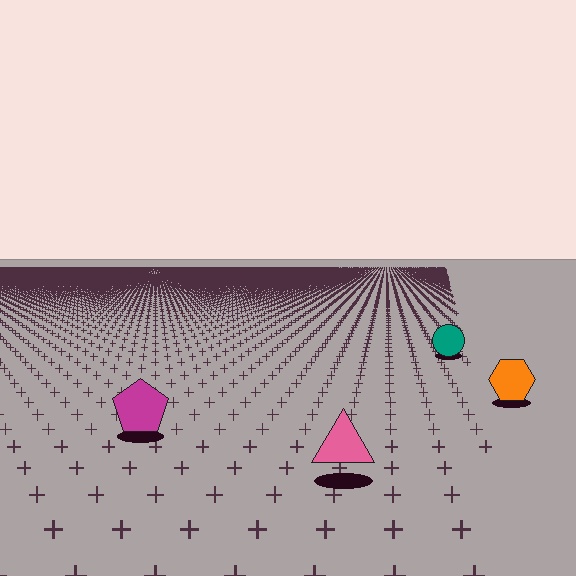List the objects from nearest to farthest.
From nearest to farthest: the pink triangle, the magenta pentagon, the orange hexagon, the teal circle.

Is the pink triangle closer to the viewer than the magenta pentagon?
Yes. The pink triangle is closer — you can tell from the texture gradient: the ground texture is coarser near it.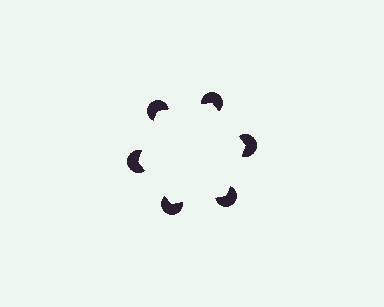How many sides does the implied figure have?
6 sides.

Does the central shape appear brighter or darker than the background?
It typically appears slightly brighter than the background, even though no actual brightness change is drawn.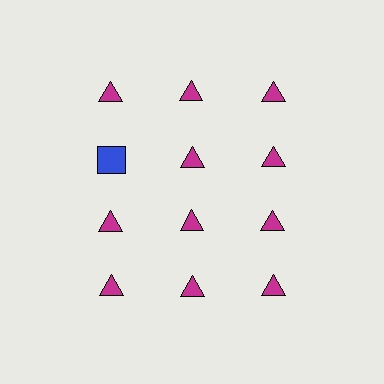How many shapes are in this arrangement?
There are 12 shapes arranged in a grid pattern.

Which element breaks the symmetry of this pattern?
The blue square in the second row, leftmost column breaks the symmetry. All other shapes are magenta triangles.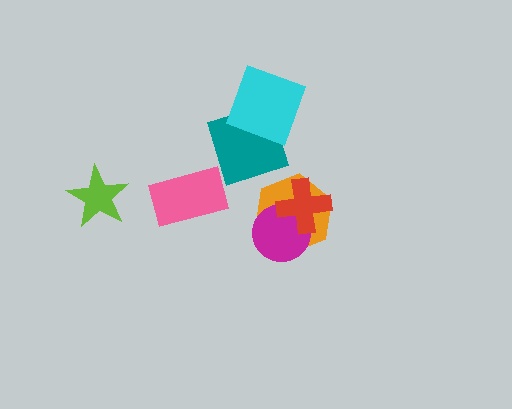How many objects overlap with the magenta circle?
2 objects overlap with the magenta circle.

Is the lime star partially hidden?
No, no other shape covers it.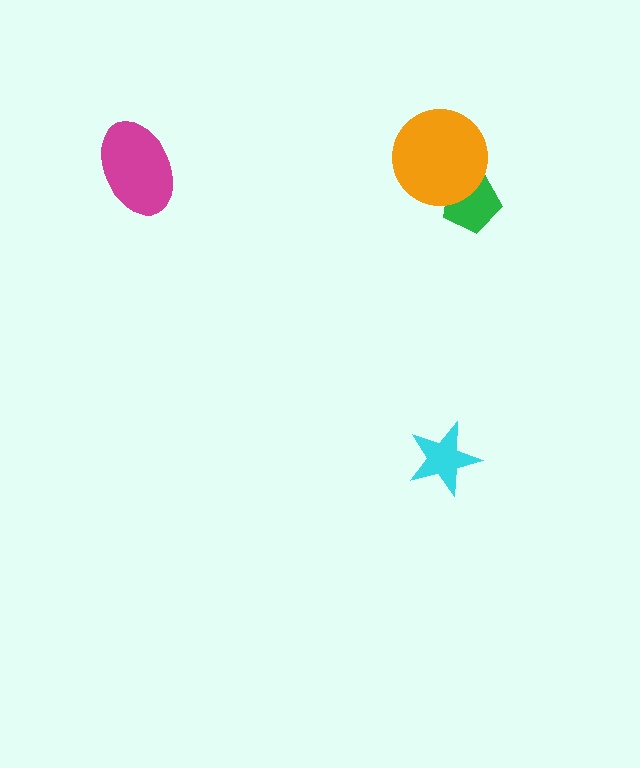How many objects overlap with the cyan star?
0 objects overlap with the cyan star.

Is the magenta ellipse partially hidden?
No, no other shape covers it.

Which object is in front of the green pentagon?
The orange circle is in front of the green pentagon.